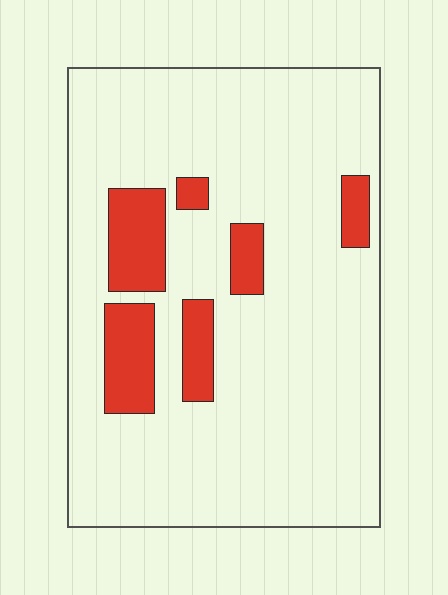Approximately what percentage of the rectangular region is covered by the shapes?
Approximately 15%.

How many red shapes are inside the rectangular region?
6.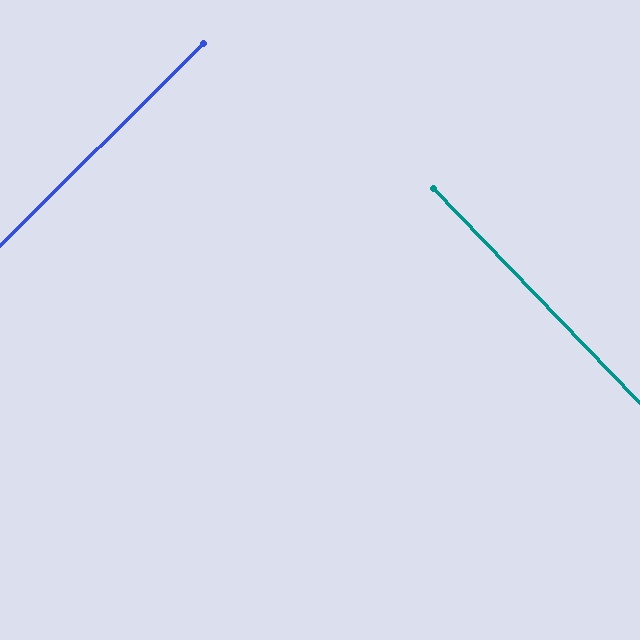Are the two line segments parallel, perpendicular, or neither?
Perpendicular — they meet at approximately 89°.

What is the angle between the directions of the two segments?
Approximately 89 degrees.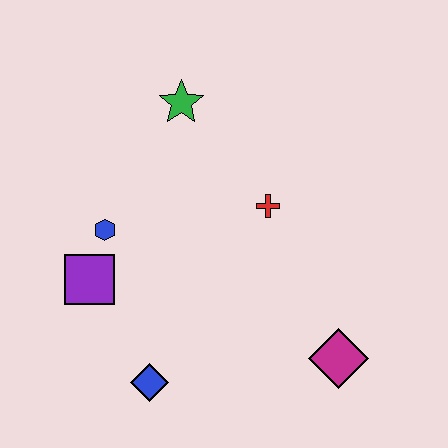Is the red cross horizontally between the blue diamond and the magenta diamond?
Yes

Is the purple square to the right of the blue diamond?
No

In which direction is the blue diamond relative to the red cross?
The blue diamond is below the red cross.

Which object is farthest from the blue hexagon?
The magenta diamond is farthest from the blue hexagon.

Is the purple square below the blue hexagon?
Yes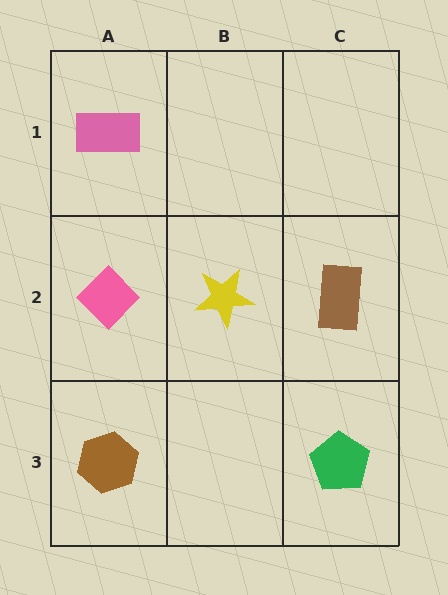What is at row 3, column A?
A brown hexagon.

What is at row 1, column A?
A pink rectangle.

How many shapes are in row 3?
2 shapes.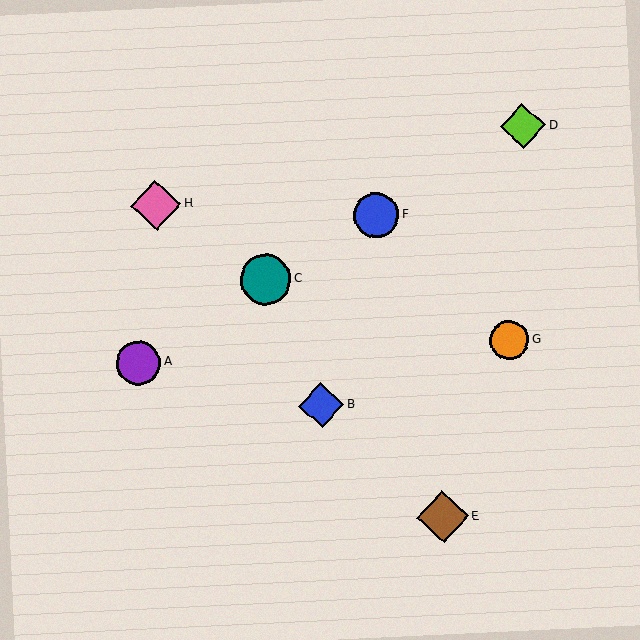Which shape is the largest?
The brown diamond (labeled E) is the largest.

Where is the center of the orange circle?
The center of the orange circle is at (509, 340).